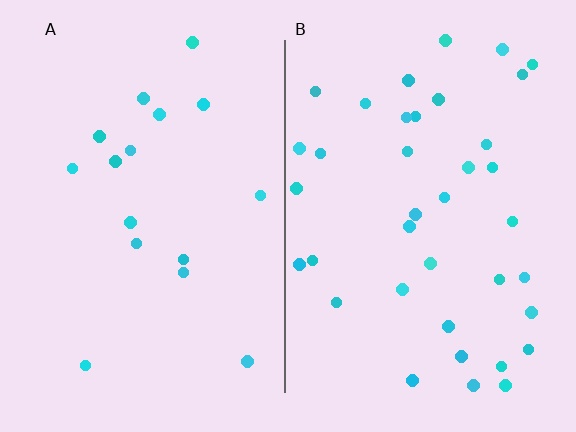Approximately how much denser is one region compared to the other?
Approximately 2.3× — region B over region A.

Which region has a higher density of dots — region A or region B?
B (the right).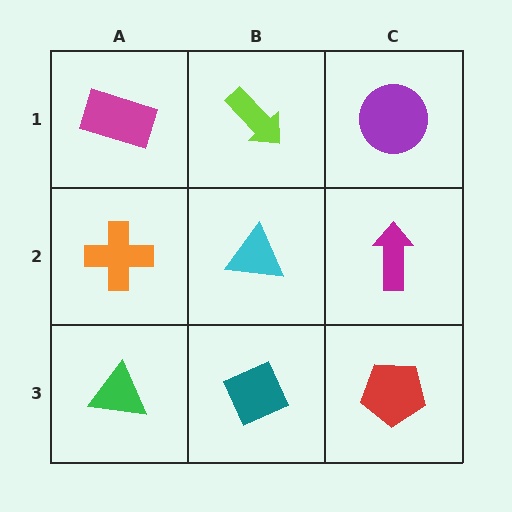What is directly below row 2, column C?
A red pentagon.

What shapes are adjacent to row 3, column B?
A cyan triangle (row 2, column B), a green triangle (row 3, column A), a red pentagon (row 3, column C).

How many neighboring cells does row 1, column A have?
2.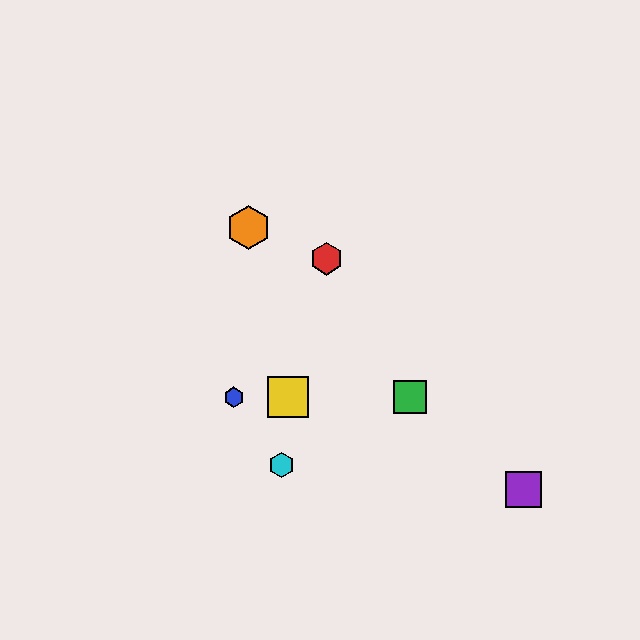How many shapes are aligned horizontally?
3 shapes (the blue hexagon, the green square, the yellow square) are aligned horizontally.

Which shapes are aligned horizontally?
The blue hexagon, the green square, the yellow square are aligned horizontally.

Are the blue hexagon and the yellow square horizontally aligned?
Yes, both are at y≈397.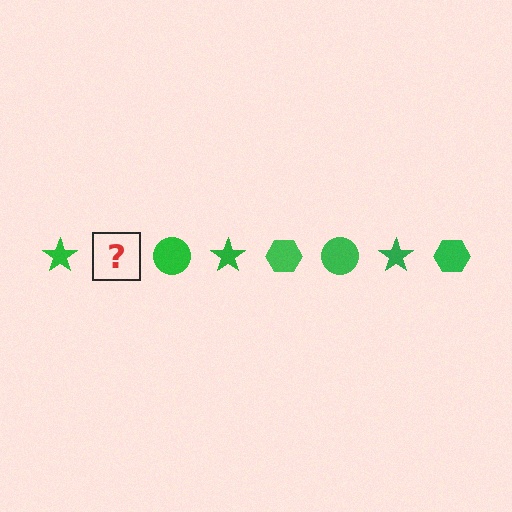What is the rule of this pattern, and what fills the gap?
The rule is that the pattern cycles through star, hexagon, circle shapes in green. The gap should be filled with a green hexagon.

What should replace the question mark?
The question mark should be replaced with a green hexagon.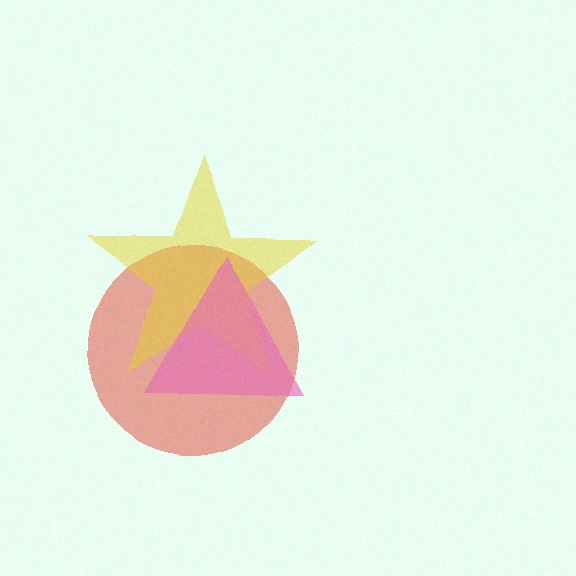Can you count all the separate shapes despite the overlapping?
Yes, there are 3 separate shapes.